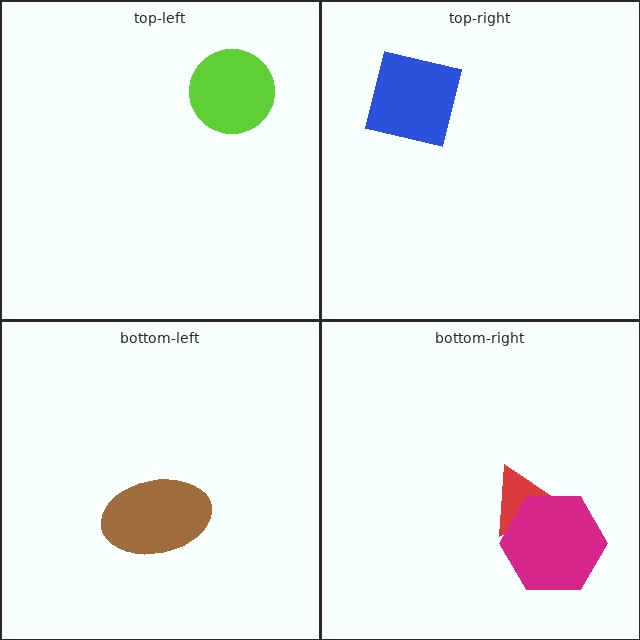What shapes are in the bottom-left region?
The brown ellipse.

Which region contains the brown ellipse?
The bottom-left region.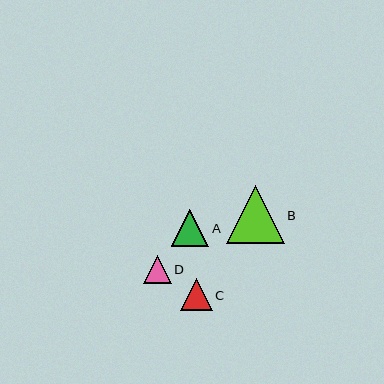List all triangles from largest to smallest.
From largest to smallest: B, A, C, D.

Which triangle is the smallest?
Triangle D is the smallest with a size of approximately 28 pixels.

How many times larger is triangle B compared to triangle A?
Triangle B is approximately 1.5 times the size of triangle A.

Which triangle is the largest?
Triangle B is the largest with a size of approximately 57 pixels.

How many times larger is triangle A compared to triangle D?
Triangle A is approximately 1.3 times the size of triangle D.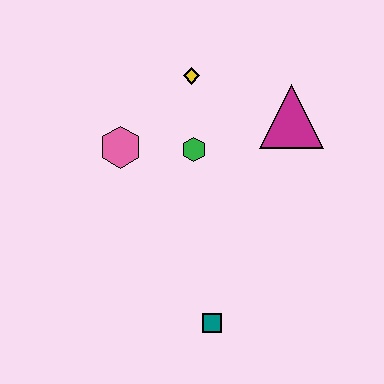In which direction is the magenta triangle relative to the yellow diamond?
The magenta triangle is to the right of the yellow diamond.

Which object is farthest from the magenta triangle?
The teal square is farthest from the magenta triangle.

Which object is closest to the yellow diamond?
The green hexagon is closest to the yellow diamond.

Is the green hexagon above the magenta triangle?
No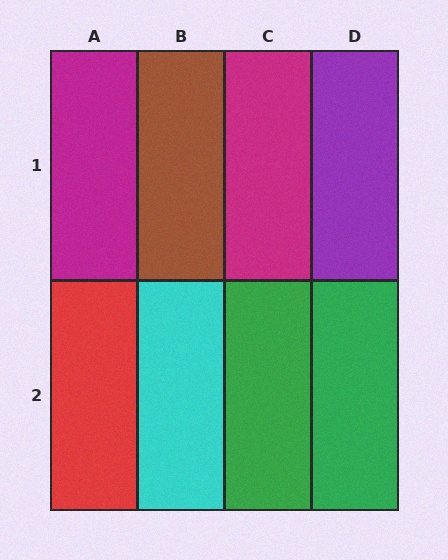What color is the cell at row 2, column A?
Red.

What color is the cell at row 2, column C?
Green.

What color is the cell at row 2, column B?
Cyan.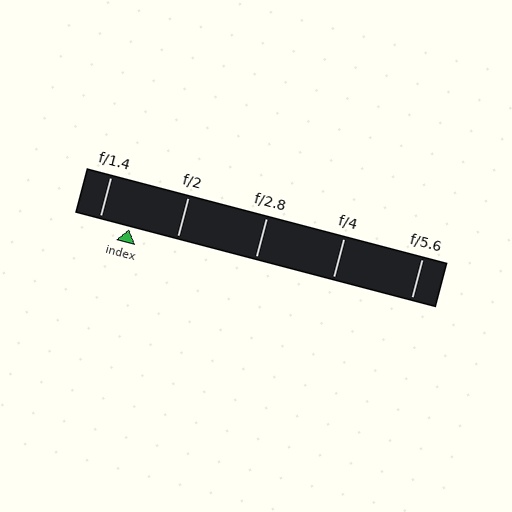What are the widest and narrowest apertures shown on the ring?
The widest aperture shown is f/1.4 and the narrowest is f/5.6.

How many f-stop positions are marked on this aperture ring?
There are 5 f-stop positions marked.